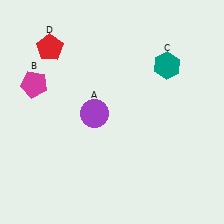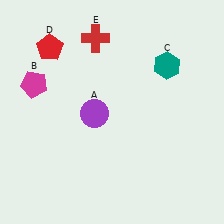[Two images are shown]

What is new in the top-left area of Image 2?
A red cross (E) was added in the top-left area of Image 2.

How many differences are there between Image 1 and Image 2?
There is 1 difference between the two images.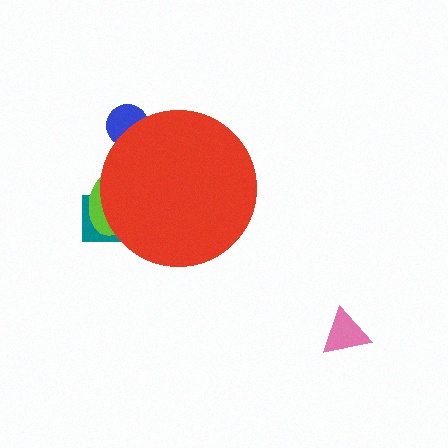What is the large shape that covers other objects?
A red circle.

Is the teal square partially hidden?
Yes, the teal square is partially hidden behind the red circle.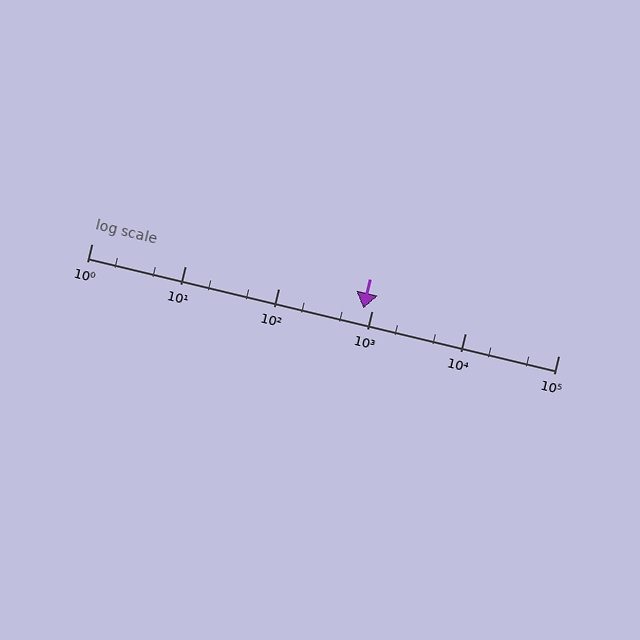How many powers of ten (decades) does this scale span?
The scale spans 5 decades, from 1 to 100000.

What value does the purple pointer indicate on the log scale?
The pointer indicates approximately 820.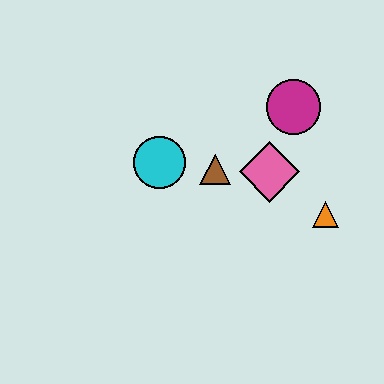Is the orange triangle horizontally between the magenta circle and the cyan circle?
No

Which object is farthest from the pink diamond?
The cyan circle is farthest from the pink diamond.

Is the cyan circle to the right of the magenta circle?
No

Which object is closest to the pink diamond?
The brown triangle is closest to the pink diamond.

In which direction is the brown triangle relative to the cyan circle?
The brown triangle is to the right of the cyan circle.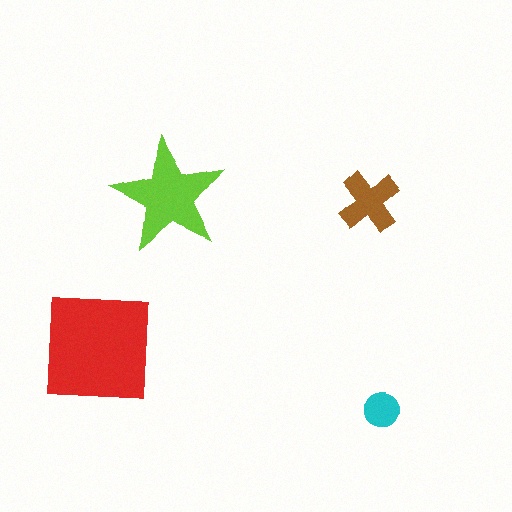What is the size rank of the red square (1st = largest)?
1st.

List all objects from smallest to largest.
The cyan circle, the brown cross, the lime star, the red square.